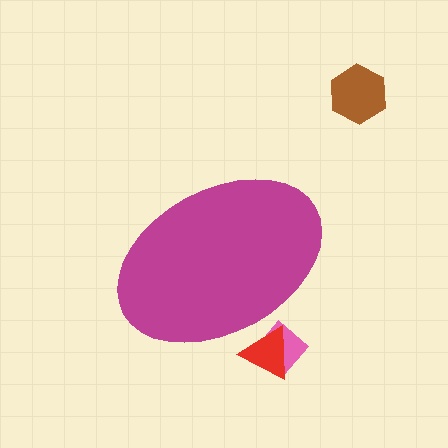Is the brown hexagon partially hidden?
No, the brown hexagon is fully visible.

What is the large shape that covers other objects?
A magenta ellipse.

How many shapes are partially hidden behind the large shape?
2 shapes are partially hidden.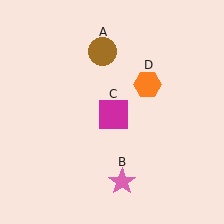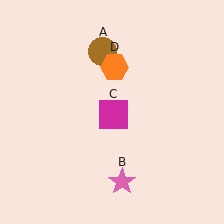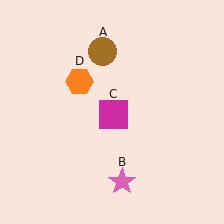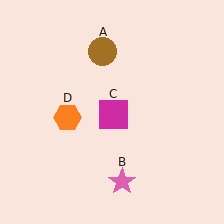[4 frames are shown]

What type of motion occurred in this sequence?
The orange hexagon (object D) rotated counterclockwise around the center of the scene.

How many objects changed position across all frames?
1 object changed position: orange hexagon (object D).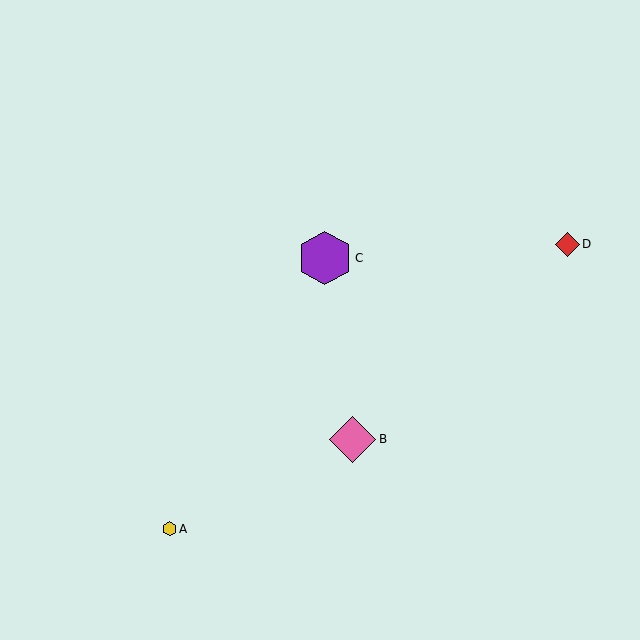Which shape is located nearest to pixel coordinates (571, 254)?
The red diamond (labeled D) at (567, 244) is nearest to that location.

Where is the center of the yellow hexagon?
The center of the yellow hexagon is at (169, 529).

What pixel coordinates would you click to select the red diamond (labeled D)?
Click at (567, 244) to select the red diamond D.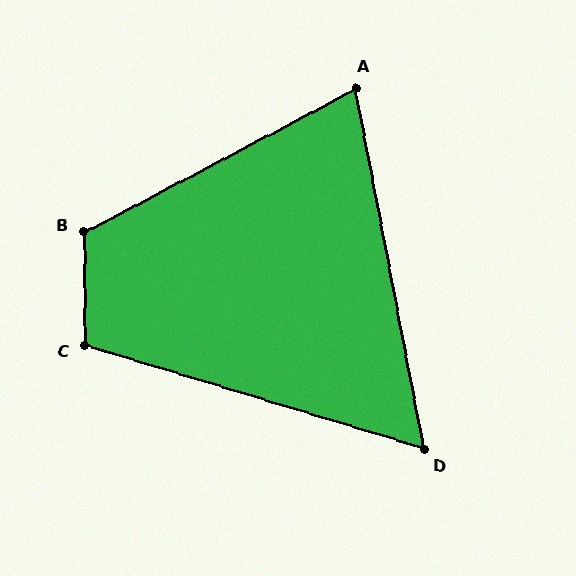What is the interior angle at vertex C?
Approximately 107 degrees (obtuse).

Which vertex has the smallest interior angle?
D, at approximately 62 degrees.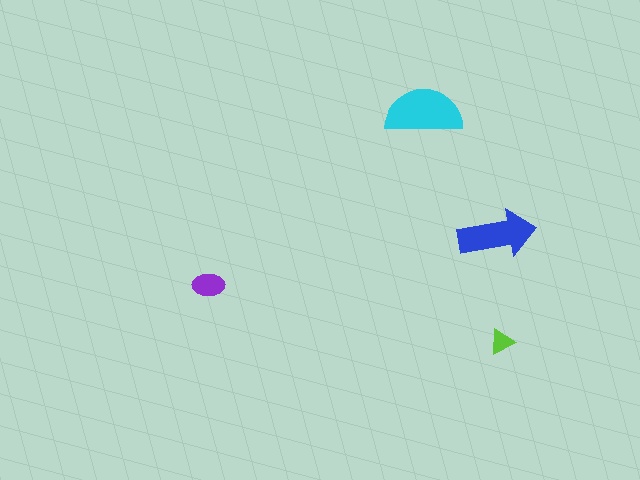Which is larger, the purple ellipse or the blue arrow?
The blue arrow.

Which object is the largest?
The cyan semicircle.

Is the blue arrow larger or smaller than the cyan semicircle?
Smaller.